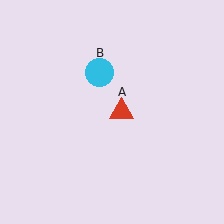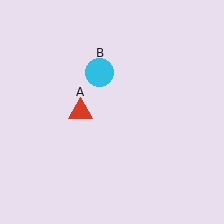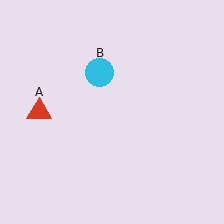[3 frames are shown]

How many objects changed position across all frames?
1 object changed position: red triangle (object A).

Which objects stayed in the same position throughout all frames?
Cyan circle (object B) remained stationary.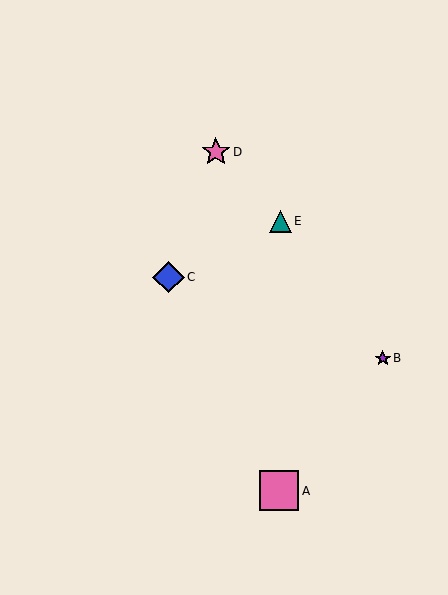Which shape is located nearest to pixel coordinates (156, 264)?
The blue diamond (labeled C) at (168, 277) is nearest to that location.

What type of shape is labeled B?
Shape B is a purple star.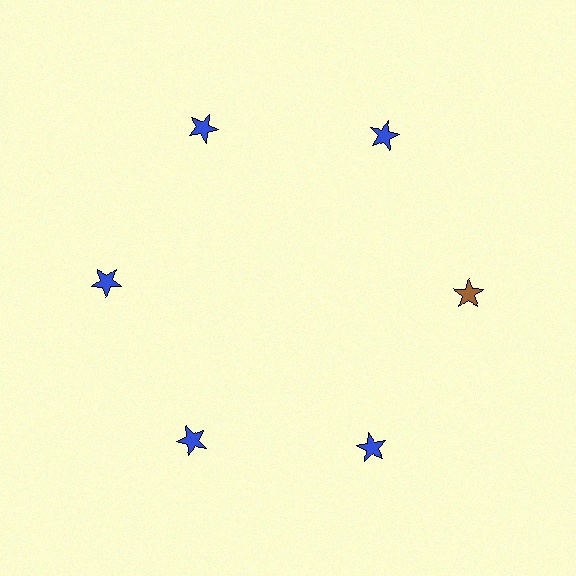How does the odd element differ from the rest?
It has a different color: brown instead of blue.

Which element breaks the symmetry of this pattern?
The brown star at roughly the 3 o'clock position breaks the symmetry. All other shapes are blue stars.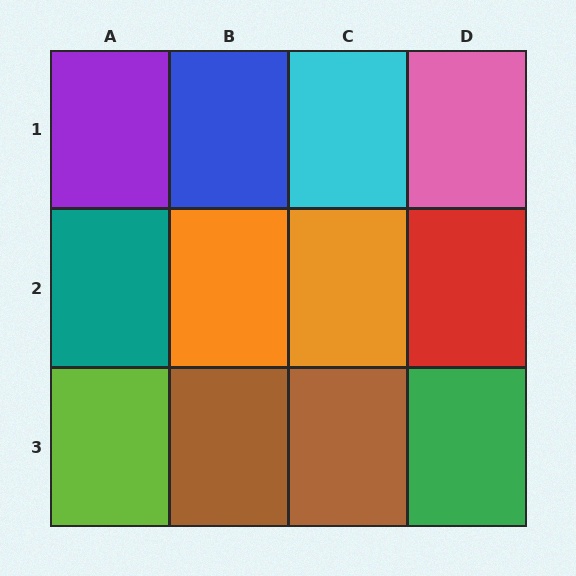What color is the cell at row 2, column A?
Teal.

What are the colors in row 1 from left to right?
Purple, blue, cyan, pink.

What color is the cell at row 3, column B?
Brown.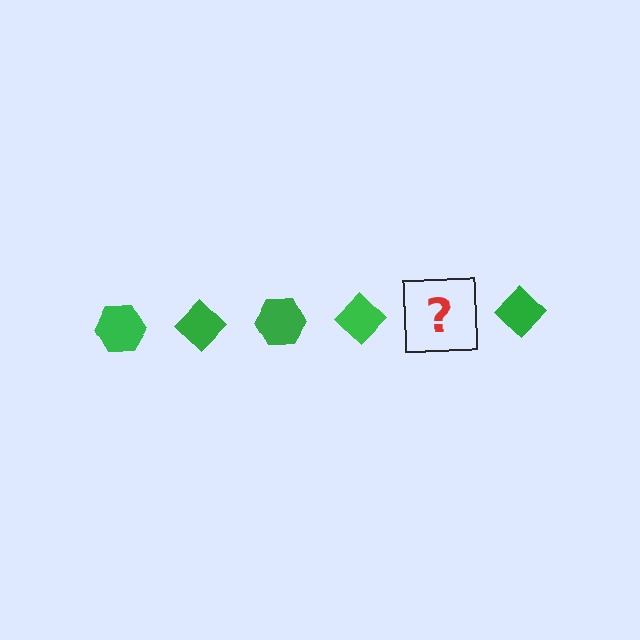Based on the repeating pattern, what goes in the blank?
The blank should be a green hexagon.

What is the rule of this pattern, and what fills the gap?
The rule is that the pattern cycles through hexagon, diamond shapes in green. The gap should be filled with a green hexagon.